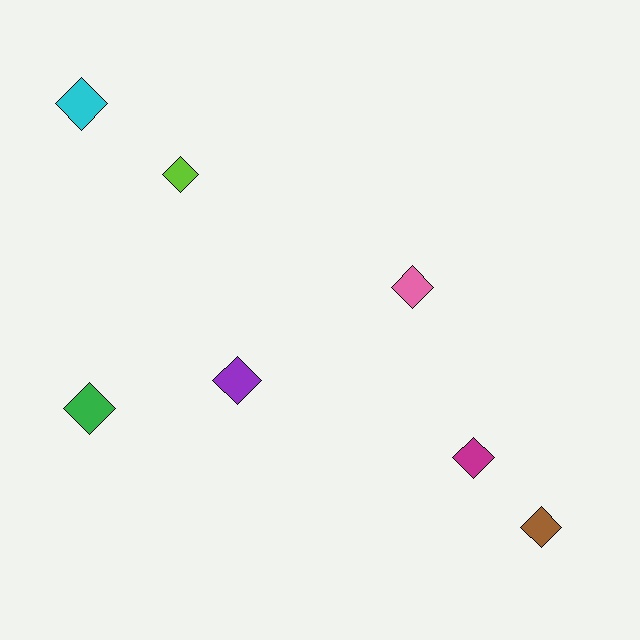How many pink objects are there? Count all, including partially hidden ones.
There is 1 pink object.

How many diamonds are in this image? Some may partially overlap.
There are 7 diamonds.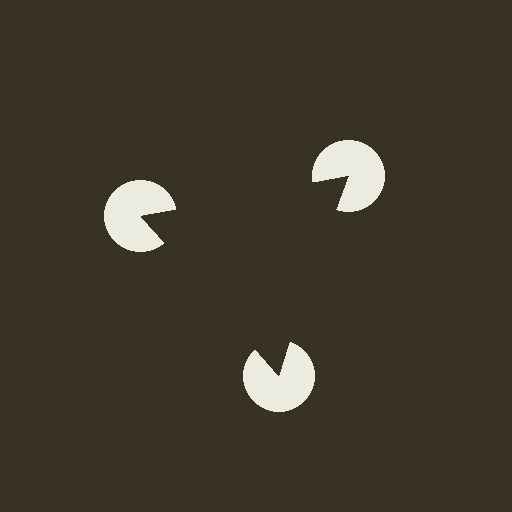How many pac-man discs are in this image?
There are 3 — one at each vertex of the illusory triangle.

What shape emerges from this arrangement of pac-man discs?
An illusory triangle — its edges are inferred from the aligned wedge cuts in the pac-man discs, not physically drawn.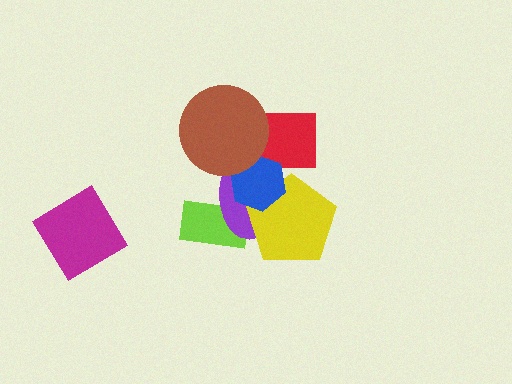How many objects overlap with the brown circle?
3 objects overlap with the brown circle.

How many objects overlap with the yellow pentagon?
2 objects overlap with the yellow pentagon.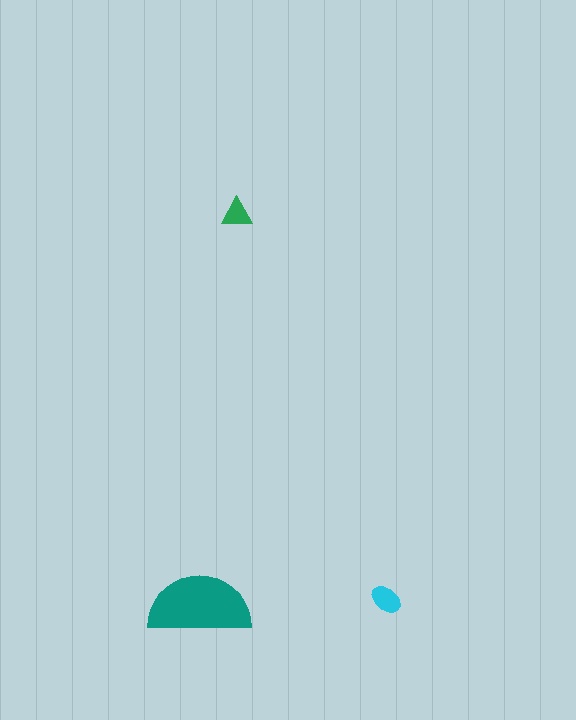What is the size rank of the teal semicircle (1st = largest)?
1st.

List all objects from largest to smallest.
The teal semicircle, the cyan ellipse, the green triangle.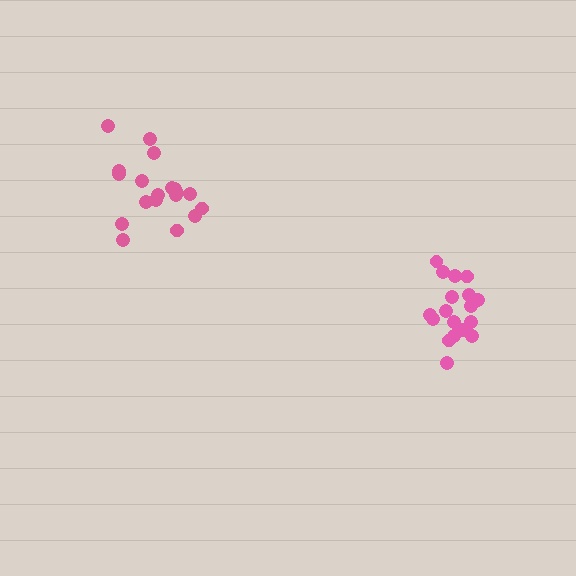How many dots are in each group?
Group 1: 18 dots, Group 2: 19 dots (37 total).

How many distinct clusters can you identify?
There are 2 distinct clusters.